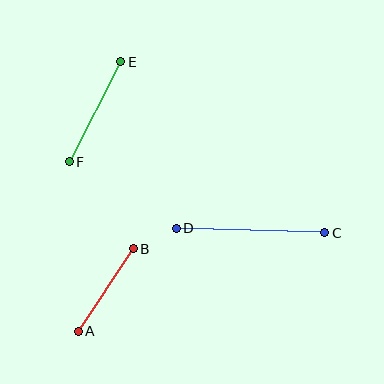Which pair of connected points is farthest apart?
Points C and D are farthest apart.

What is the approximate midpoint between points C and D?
The midpoint is at approximately (250, 231) pixels.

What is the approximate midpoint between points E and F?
The midpoint is at approximately (95, 112) pixels.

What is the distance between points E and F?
The distance is approximately 113 pixels.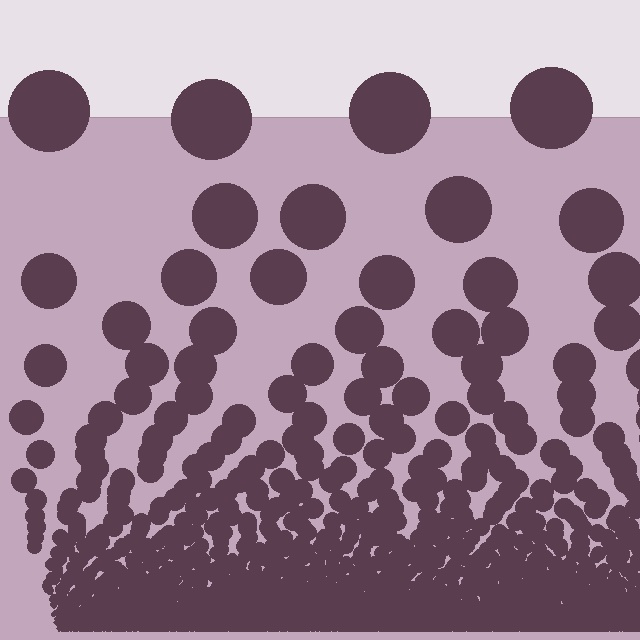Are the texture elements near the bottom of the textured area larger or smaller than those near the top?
Smaller. The gradient is inverted — elements near the bottom are smaller and denser.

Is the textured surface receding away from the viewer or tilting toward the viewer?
The surface appears to tilt toward the viewer. Texture elements get larger and sparser toward the top.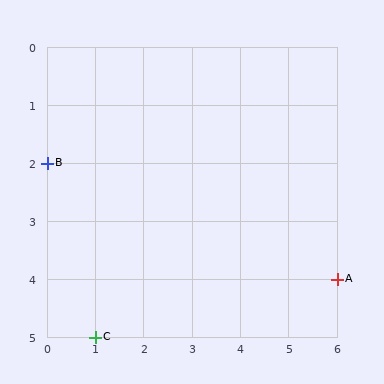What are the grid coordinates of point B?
Point B is at grid coordinates (0, 2).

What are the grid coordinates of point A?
Point A is at grid coordinates (6, 4).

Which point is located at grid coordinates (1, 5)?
Point C is at (1, 5).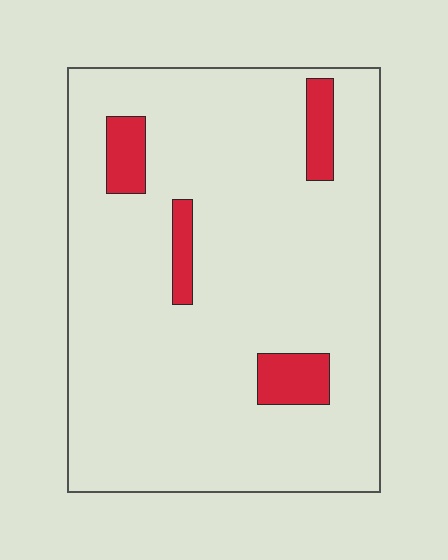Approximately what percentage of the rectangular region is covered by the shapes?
Approximately 10%.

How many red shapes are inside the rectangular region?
4.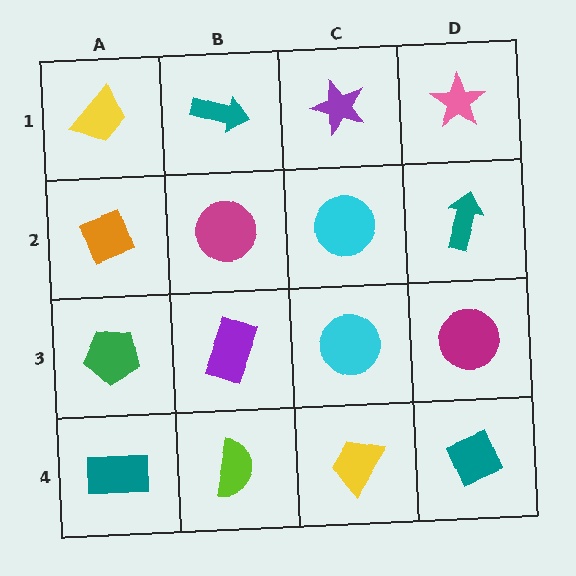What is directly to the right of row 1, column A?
A teal arrow.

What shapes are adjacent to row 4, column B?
A purple rectangle (row 3, column B), a teal rectangle (row 4, column A), a yellow trapezoid (row 4, column C).